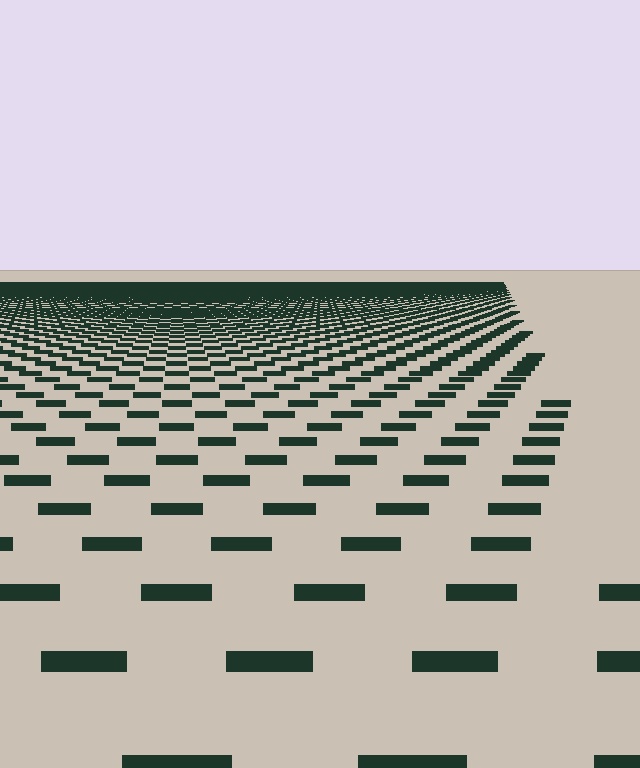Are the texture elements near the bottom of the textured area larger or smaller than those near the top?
Larger. Near the bottom, elements are closer to the viewer and appear at a bigger on-screen size.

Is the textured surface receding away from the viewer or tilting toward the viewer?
The surface is receding away from the viewer. Texture elements get smaller and denser toward the top.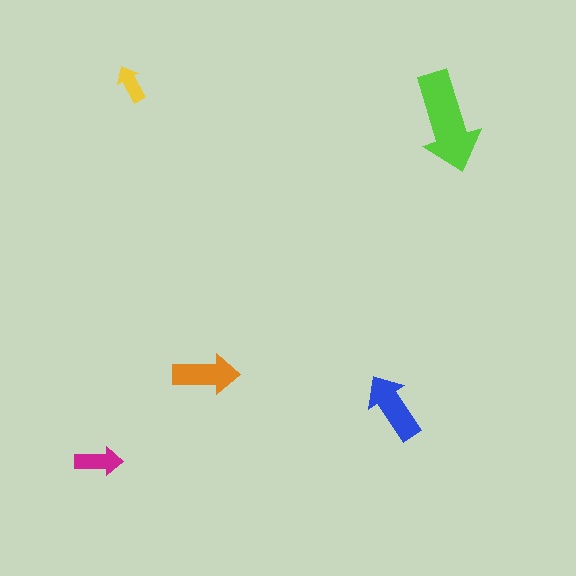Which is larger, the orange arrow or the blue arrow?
The blue one.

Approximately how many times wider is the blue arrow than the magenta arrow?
About 1.5 times wider.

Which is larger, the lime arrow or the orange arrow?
The lime one.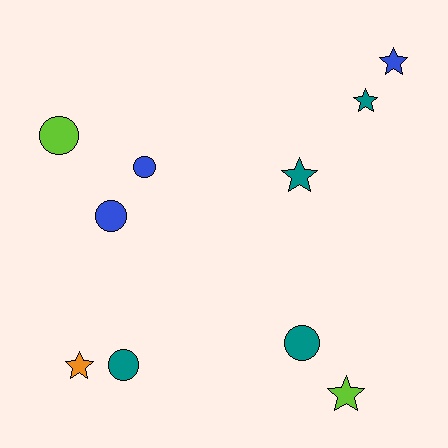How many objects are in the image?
There are 10 objects.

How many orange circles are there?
There are no orange circles.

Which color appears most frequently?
Teal, with 4 objects.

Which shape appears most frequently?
Circle, with 5 objects.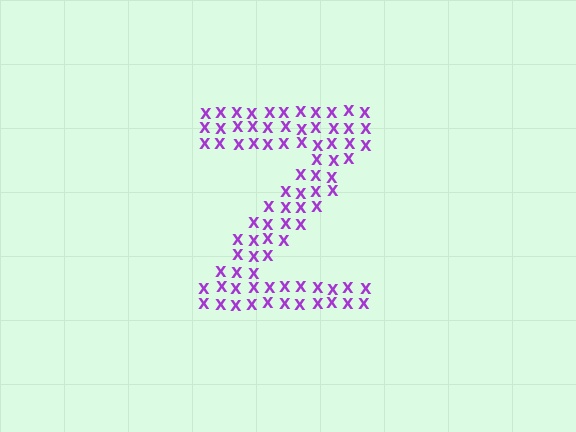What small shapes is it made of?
It is made of small letter X's.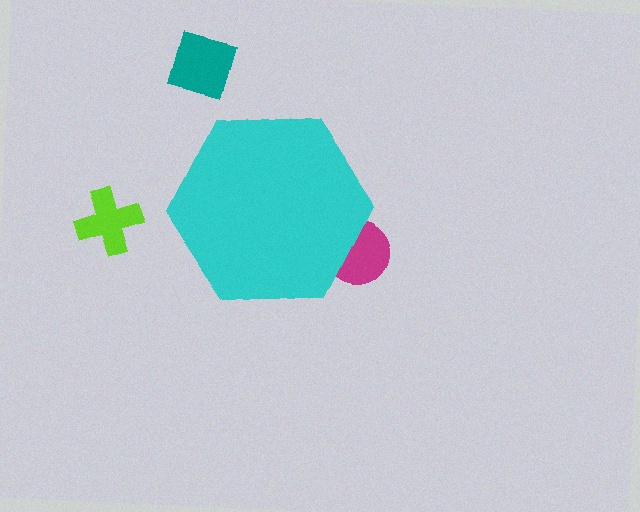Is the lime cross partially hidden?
No, the lime cross is fully visible.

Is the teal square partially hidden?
No, the teal square is fully visible.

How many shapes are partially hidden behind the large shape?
1 shape is partially hidden.